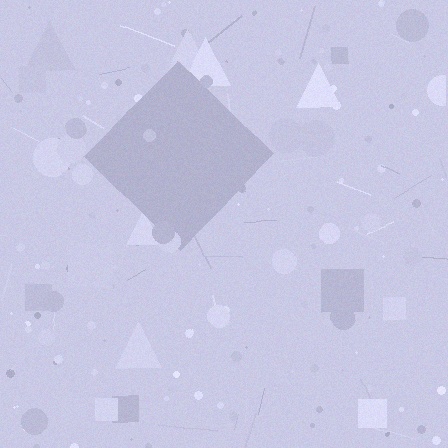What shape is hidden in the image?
A diamond is hidden in the image.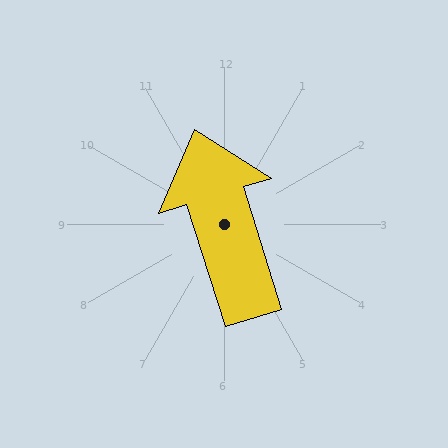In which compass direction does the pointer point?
North.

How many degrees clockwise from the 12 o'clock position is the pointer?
Approximately 343 degrees.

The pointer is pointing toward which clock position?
Roughly 11 o'clock.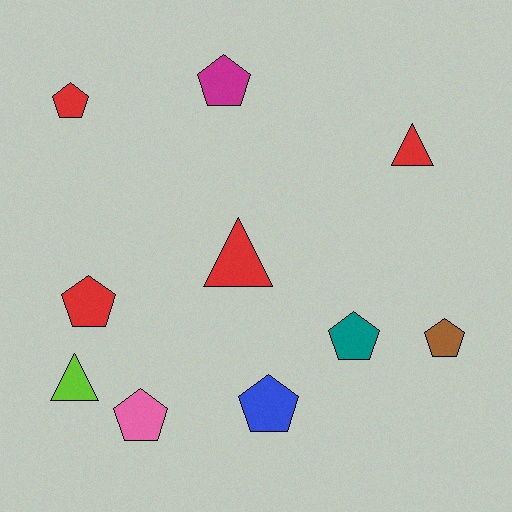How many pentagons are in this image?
There are 7 pentagons.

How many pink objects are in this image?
There is 1 pink object.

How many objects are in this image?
There are 10 objects.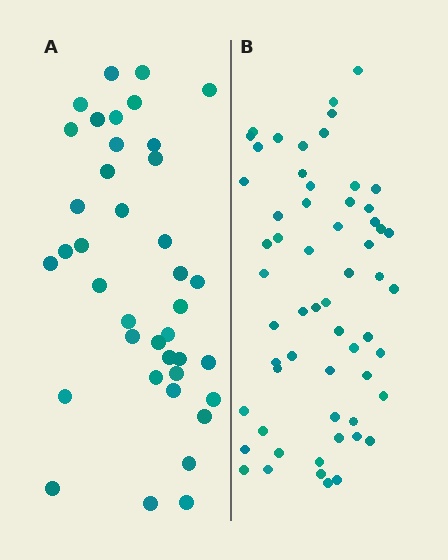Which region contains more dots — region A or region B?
Region B (the right region) has more dots.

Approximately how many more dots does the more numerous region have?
Region B has approximately 20 more dots than region A.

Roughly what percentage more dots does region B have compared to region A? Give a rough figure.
About 50% more.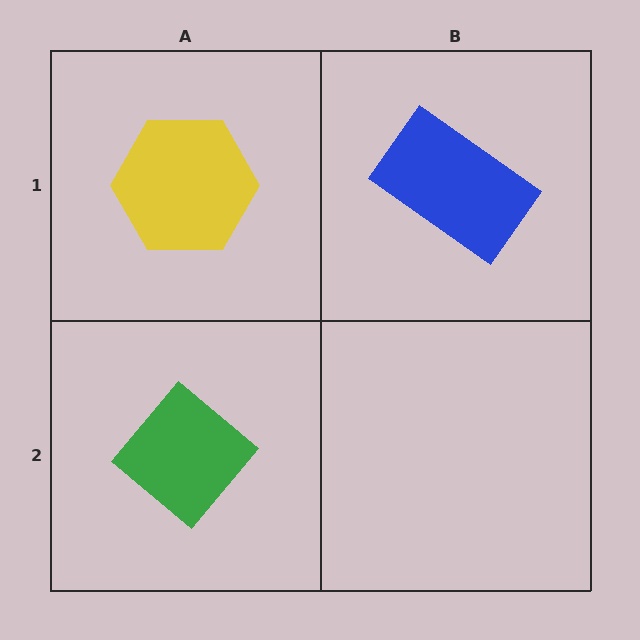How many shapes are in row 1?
2 shapes.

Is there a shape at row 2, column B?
No, that cell is empty.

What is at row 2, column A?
A green diamond.